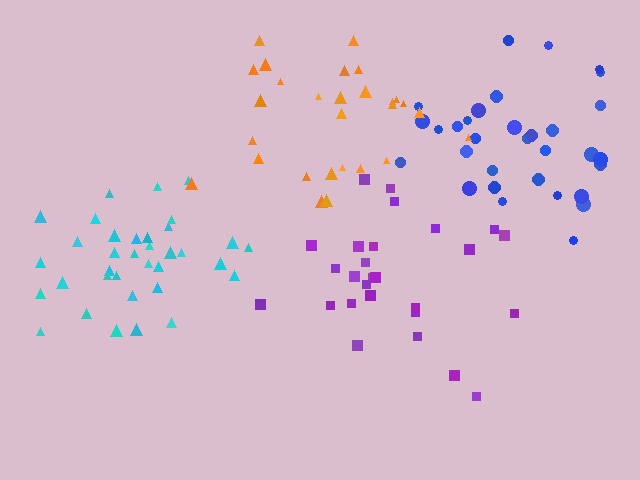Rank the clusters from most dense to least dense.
cyan, blue, purple, orange.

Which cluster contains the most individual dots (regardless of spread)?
Cyan (35).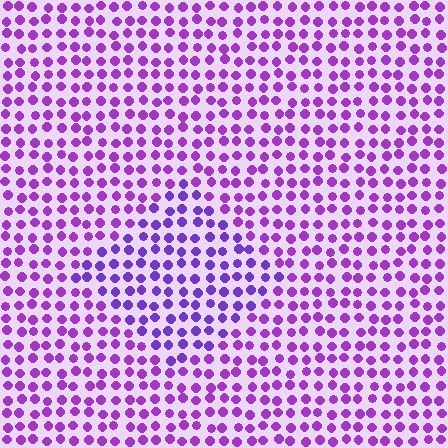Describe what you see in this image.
The image is filled with small purple elements in a uniform arrangement. A diamond-shaped region is visible where the elements are tinted to a slightly different hue, forming a subtle color boundary.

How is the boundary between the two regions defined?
The boundary is defined purely by a slight shift in hue (about 20 degrees). Spacing, size, and orientation are identical on both sides.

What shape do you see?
I see a diamond.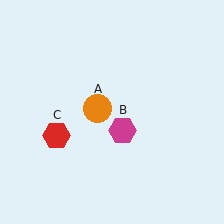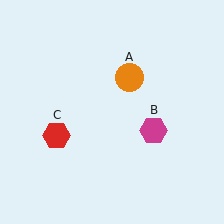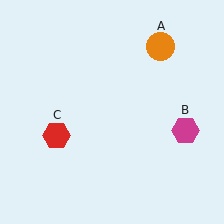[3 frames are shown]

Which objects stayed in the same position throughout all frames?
Red hexagon (object C) remained stationary.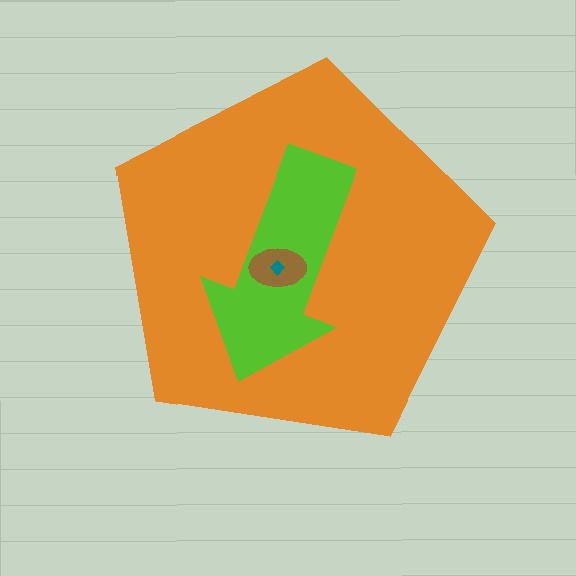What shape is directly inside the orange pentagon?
The lime arrow.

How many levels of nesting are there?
4.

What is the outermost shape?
The orange pentagon.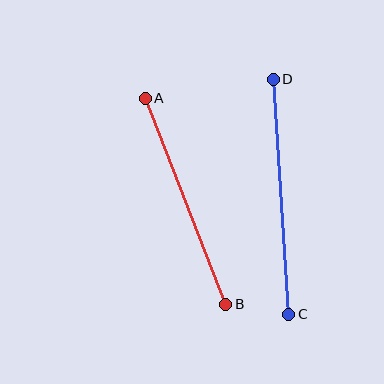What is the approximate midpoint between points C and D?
The midpoint is at approximately (281, 197) pixels.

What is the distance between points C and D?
The distance is approximately 236 pixels.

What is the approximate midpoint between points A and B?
The midpoint is at approximately (186, 201) pixels.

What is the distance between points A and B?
The distance is approximately 221 pixels.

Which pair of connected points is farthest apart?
Points C and D are farthest apart.